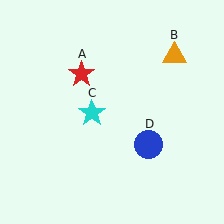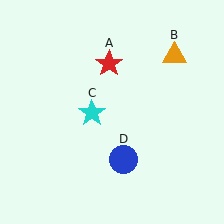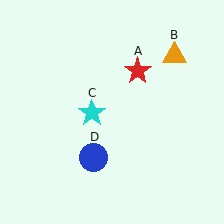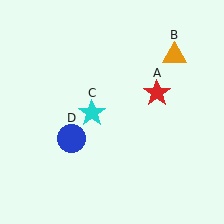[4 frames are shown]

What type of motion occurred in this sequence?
The red star (object A), blue circle (object D) rotated clockwise around the center of the scene.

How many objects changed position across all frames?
2 objects changed position: red star (object A), blue circle (object D).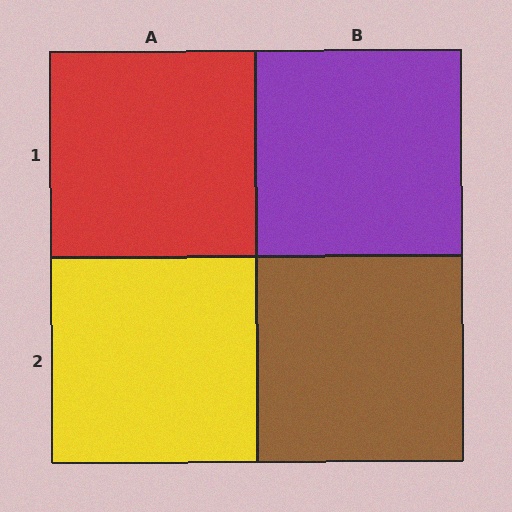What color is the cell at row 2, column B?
Brown.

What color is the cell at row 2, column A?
Yellow.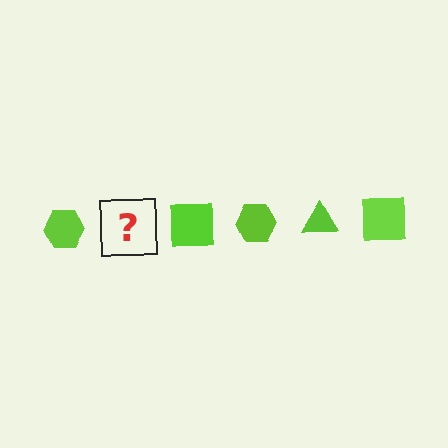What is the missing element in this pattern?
The missing element is a lime triangle.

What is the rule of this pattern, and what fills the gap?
The rule is that the pattern cycles through hexagon, triangle, square shapes in lime. The gap should be filled with a lime triangle.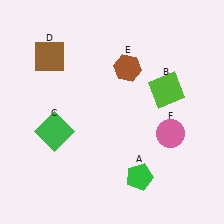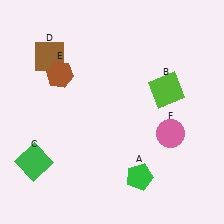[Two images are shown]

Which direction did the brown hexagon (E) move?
The brown hexagon (E) moved left.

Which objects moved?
The objects that moved are: the green square (C), the brown hexagon (E).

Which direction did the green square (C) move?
The green square (C) moved down.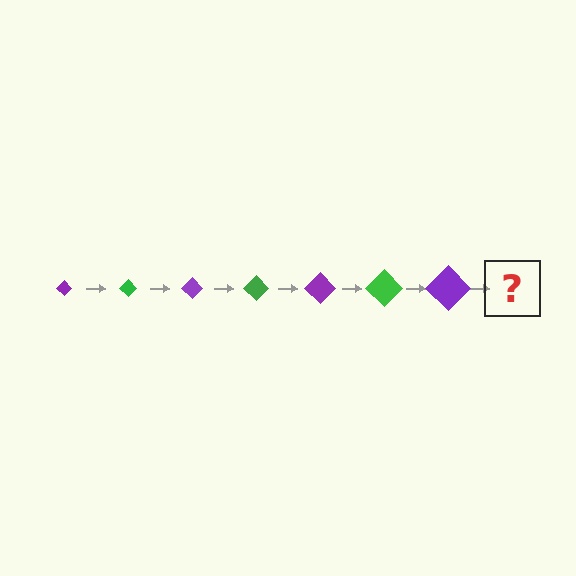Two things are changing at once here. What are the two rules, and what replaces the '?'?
The two rules are that the diamond grows larger each step and the color cycles through purple and green. The '?' should be a green diamond, larger than the previous one.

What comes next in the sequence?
The next element should be a green diamond, larger than the previous one.